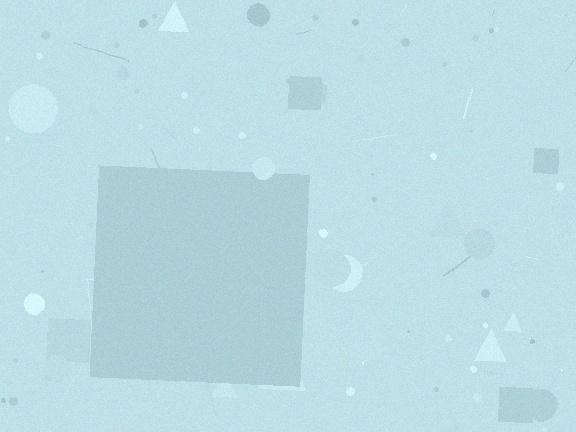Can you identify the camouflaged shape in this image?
The camouflaged shape is a square.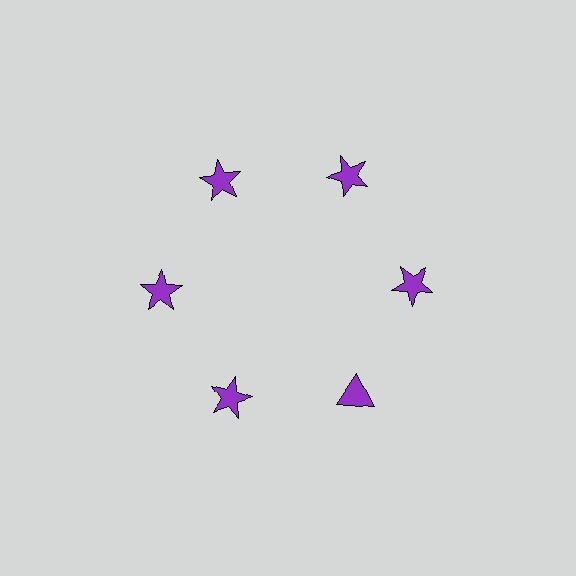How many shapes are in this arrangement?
There are 6 shapes arranged in a ring pattern.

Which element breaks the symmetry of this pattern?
The purple triangle at roughly the 5 o'clock position breaks the symmetry. All other shapes are purple stars.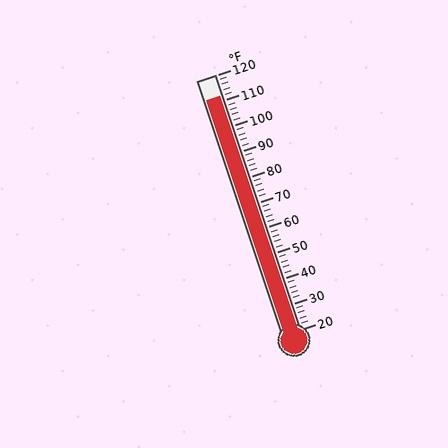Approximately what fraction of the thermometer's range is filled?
The thermometer is filled to approximately 90% of its range.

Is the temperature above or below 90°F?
The temperature is above 90°F.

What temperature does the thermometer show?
The thermometer shows approximately 112°F.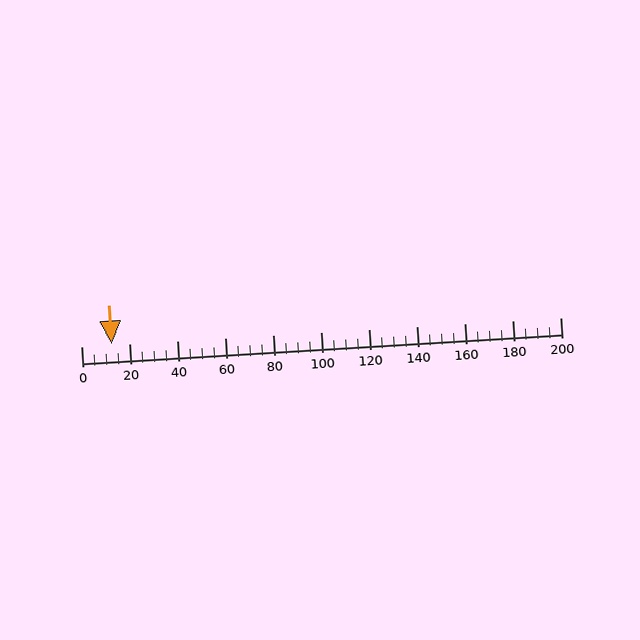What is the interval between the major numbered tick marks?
The major tick marks are spaced 20 units apart.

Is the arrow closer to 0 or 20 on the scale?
The arrow is closer to 20.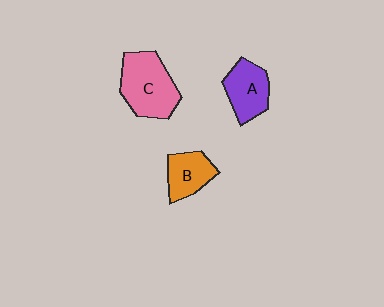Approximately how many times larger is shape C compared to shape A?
Approximately 1.4 times.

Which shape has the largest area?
Shape C (pink).